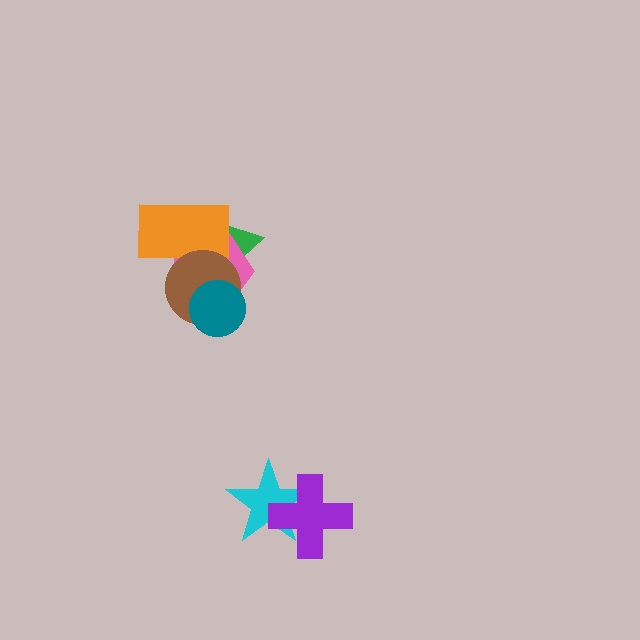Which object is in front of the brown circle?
The teal circle is in front of the brown circle.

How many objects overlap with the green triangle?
3 objects overlap with the green triangle.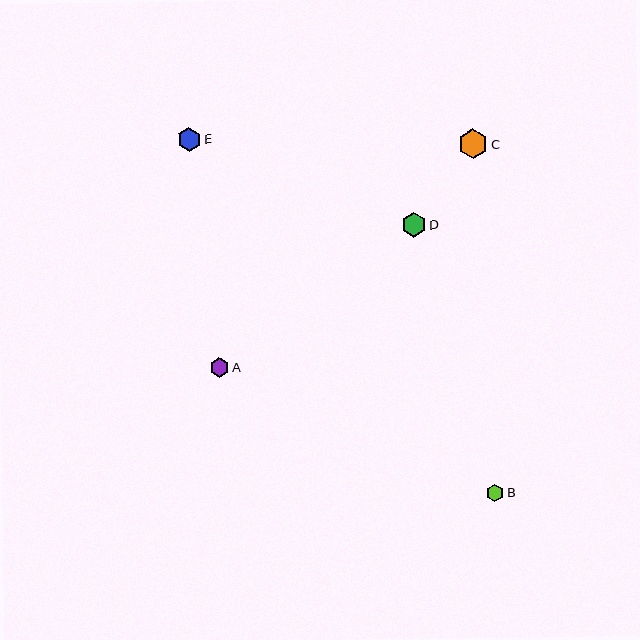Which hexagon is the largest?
Hexagon C is the largest with a size of approximately 30 pixels.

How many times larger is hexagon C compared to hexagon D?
Hexagon C is approximately 1.2 times the size of hexagon D.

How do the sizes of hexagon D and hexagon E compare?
Hexagon D and hexagon E are approximately the same size.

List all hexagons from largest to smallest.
From largest to smallest: C, D, E, A, B.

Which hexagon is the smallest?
Hexagon B is the smallest with a size of approximately 17 pixels.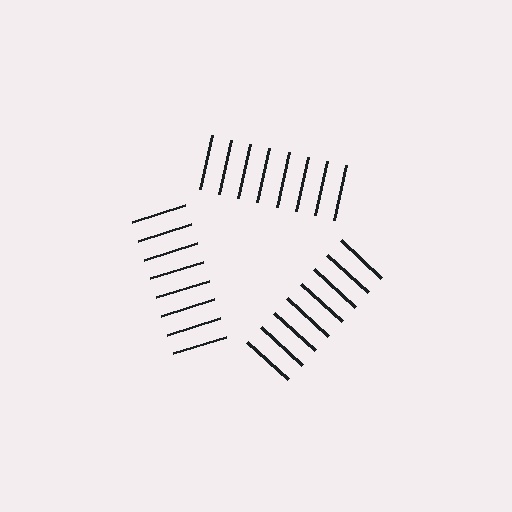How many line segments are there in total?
24 — 8 along each of the 3 edges.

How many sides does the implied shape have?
3 sides — the line-ends trace a triangle.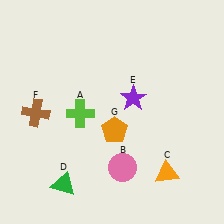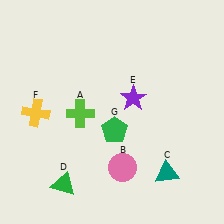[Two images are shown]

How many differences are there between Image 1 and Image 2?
There are 3 differences between the two images.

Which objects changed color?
C changed from orange to teal. F changed from brown to yellow. G changed from orange to green.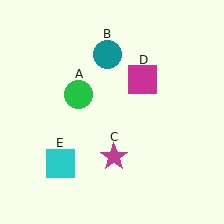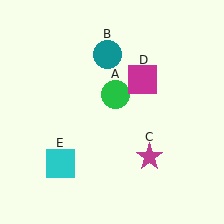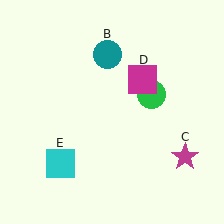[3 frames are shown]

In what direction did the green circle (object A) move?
The green circle (object A) moved right.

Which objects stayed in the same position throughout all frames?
Teal circle (object B) and magenta square (object D) and cyan square (object E) remained stationary.